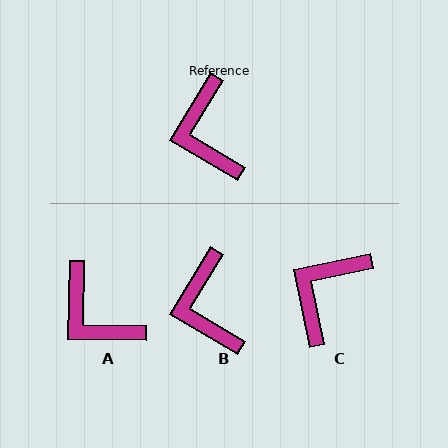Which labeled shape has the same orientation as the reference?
B.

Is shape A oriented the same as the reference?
No, it is off by about 30 degrees.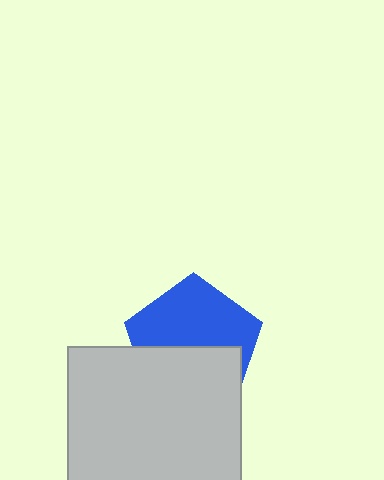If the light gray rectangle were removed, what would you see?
You would see the complete blue pentagon.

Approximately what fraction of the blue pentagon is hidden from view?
Roughly 46% of the blue pentagon is hidden behind the light gray rectangle.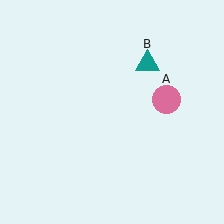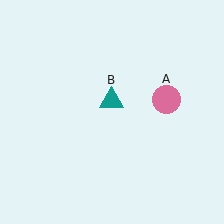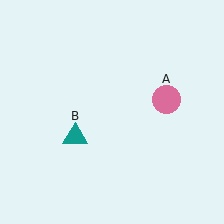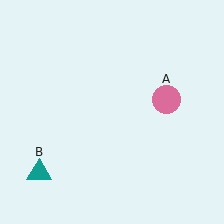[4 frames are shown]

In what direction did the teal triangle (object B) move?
The teal triangle (object B) moved down and to the left.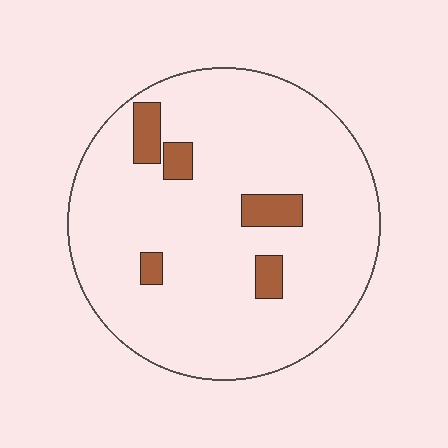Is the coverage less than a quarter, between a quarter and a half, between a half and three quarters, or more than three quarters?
Less than a quarter.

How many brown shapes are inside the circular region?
5.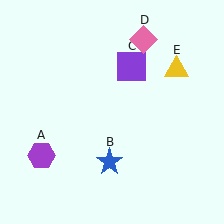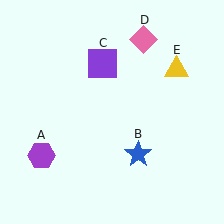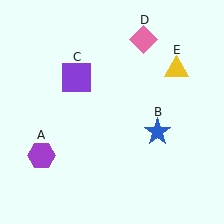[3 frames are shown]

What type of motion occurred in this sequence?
The blue star (object B), purple square (object C) rotated counterclockwise around the center of the scene.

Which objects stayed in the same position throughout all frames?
Purple hexagon (object A) and pink diamond (object D) and yellow triangle (object E) remained stationary.